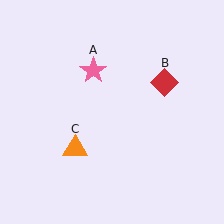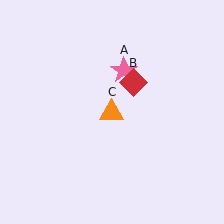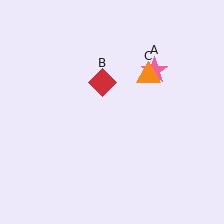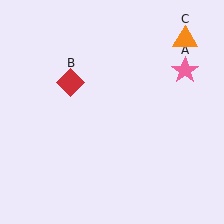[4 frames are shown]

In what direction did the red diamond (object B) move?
The red diamond (object B) moved left.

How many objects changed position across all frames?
3 objects changed position: pink star (object A), red diamond (object B), orange triangle (object C).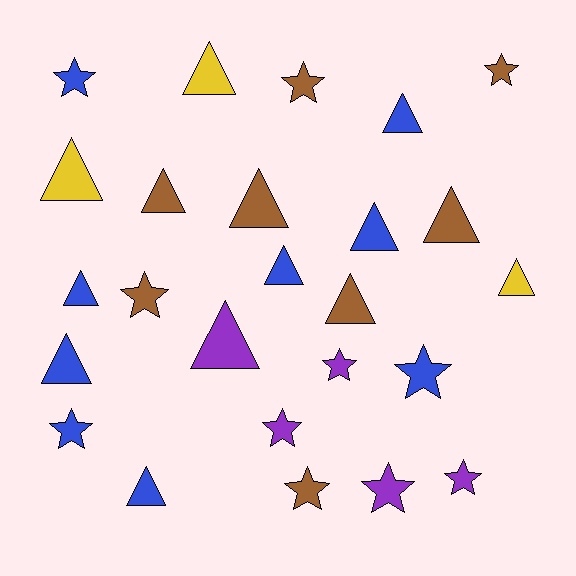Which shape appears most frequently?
Triangle, with 14 objects.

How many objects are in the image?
There are 25 objects.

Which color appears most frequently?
Blue, with 9 objects.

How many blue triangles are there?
There are 6 blue triangles.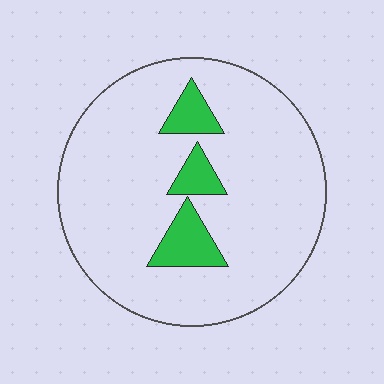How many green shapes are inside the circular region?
3.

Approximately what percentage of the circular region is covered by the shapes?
Approximately 10%.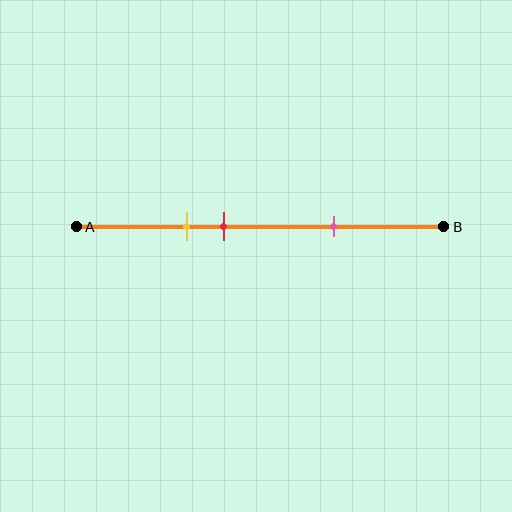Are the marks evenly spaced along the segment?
No, the marks are not evenly spaced.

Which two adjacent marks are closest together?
The yellow and red marks are the closest adjacent pair.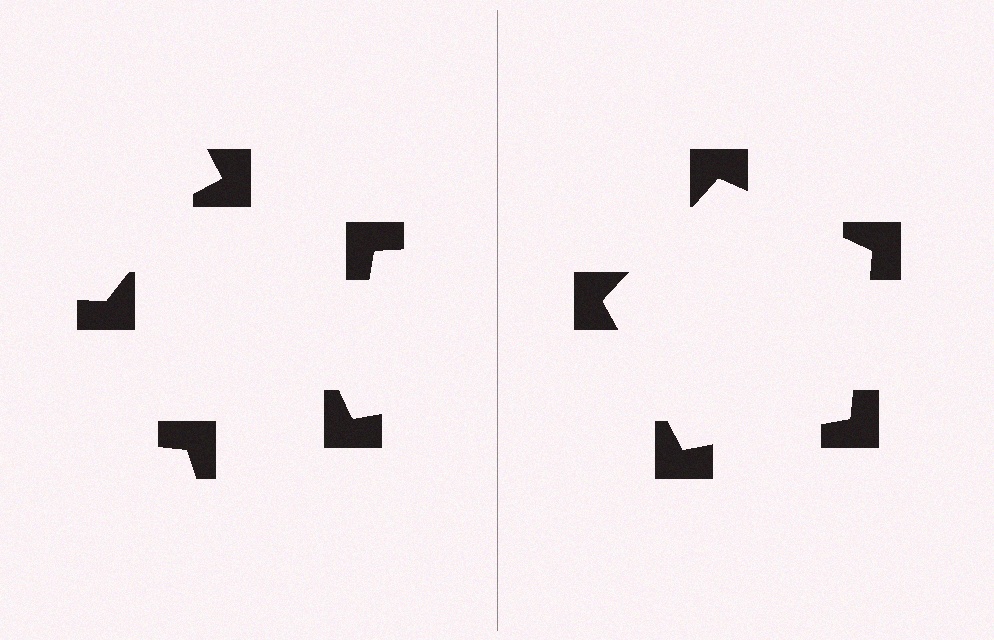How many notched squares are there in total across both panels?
10 — 5 on each side.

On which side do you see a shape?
An illusory pentagon appears on the right side. On the left side the wedge cuts are rotated, so no coherent shape forms.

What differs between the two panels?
The notched squares are positioned identically on both sides; only the wedge orientations differ. On the right they align to a pentagon; on the left they are misaligned.